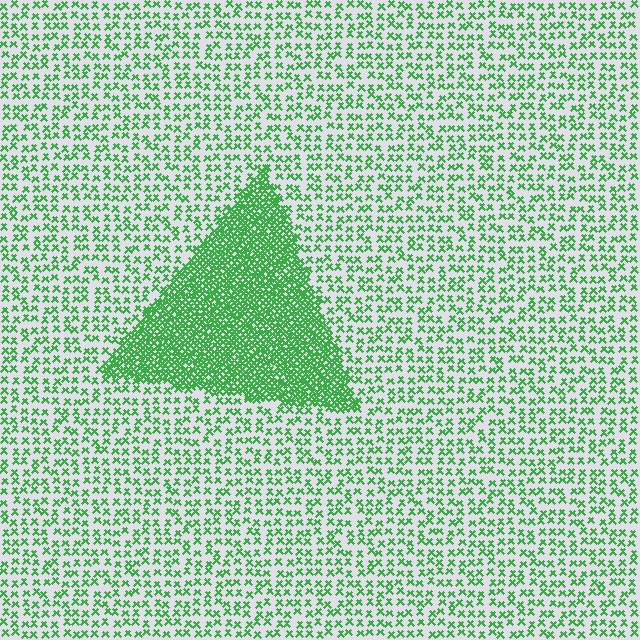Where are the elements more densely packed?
The elements are more densely packed inside the triangle boundary.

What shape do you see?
I see a triangle.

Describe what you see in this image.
The image contains small green elements arranged at two different densities. A triangle-shaped region is visible where the elements are more densely packed than the surrounding area.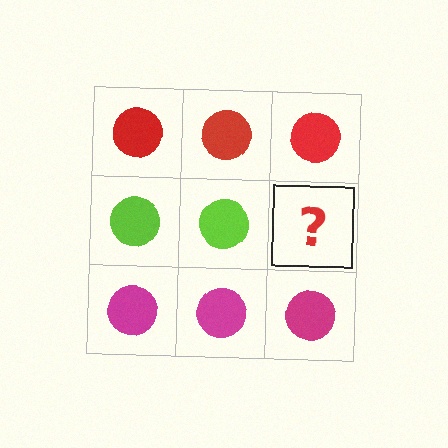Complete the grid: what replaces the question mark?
The question mark should be replaced with a lime circle.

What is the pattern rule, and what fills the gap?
The rule is that each row has a consistent color. The gap should be filled with a lime circle.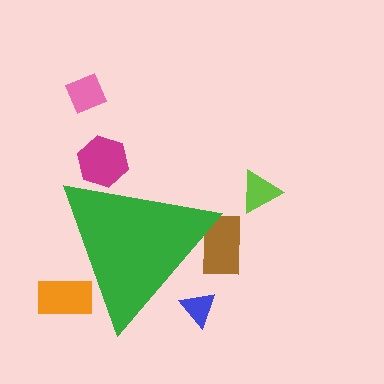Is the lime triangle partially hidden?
No, the lime triangle is fully visible.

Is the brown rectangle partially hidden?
Yes, the brown rectangle is partially hidden behind the green triangle.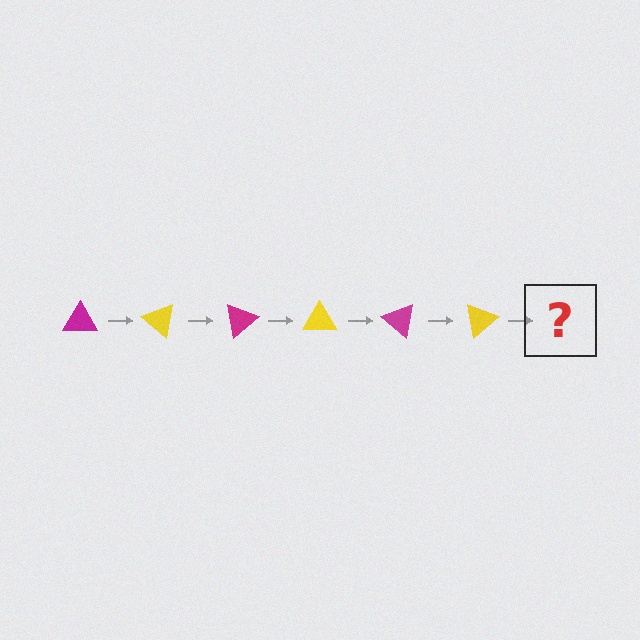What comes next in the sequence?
The next element should be a magenta triangle, rotated 240 degrees from the start.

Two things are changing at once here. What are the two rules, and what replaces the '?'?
The two rules are that it rotates 40 degrees each step and the color cycles through magenta and yellow. The '?' should be a magenta triangle, rotated 240 degrees from the start.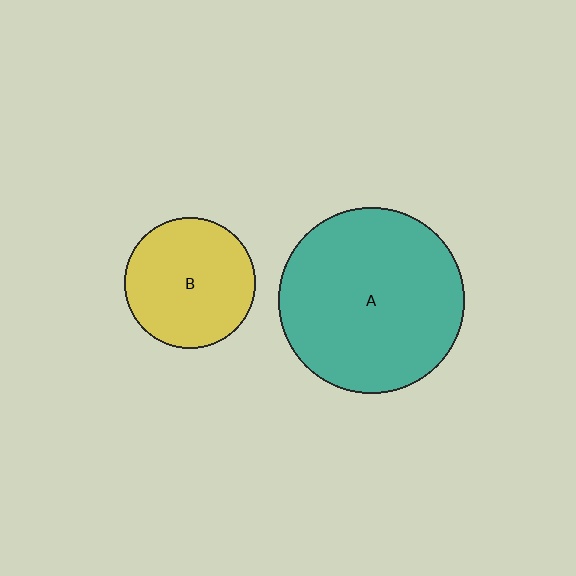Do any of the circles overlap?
No, none of the circles overlap.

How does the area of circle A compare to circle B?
Approximately 2.0 times.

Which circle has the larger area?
Circle A (teal).